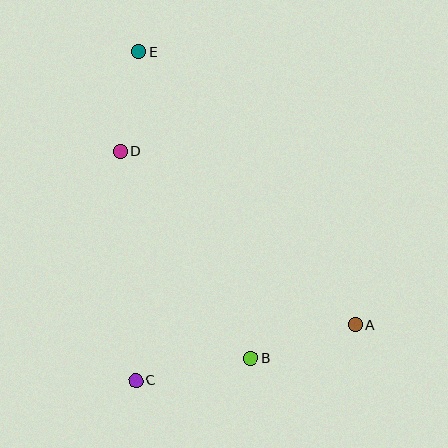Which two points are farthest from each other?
Points A and E are farthest from each other.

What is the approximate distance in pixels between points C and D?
The distance between C and D is approximately 230 pixels.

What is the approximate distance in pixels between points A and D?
The distance between A and D is approximately 292 pixels.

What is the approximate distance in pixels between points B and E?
The distance between B and E is approximately 326 pixels.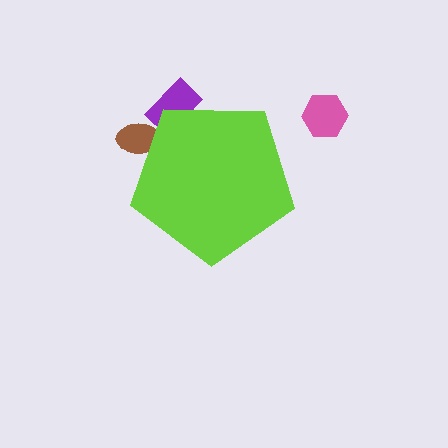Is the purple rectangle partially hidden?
Yes, the purple rectangle is partially hidden behind the lime pentagon.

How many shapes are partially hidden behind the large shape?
2 shapes are partially hidden.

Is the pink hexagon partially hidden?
No, the pink hexagon is fully visible.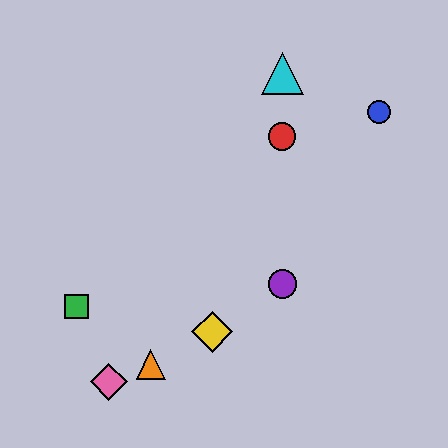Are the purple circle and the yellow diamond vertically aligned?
No, the purple circle is at x≈282 and the yellow diamond is at x≈212.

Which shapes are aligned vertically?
The red circle, the purple circle, the cyan triangle are aligned vertically.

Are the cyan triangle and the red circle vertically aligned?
Yes, both are at x≈282.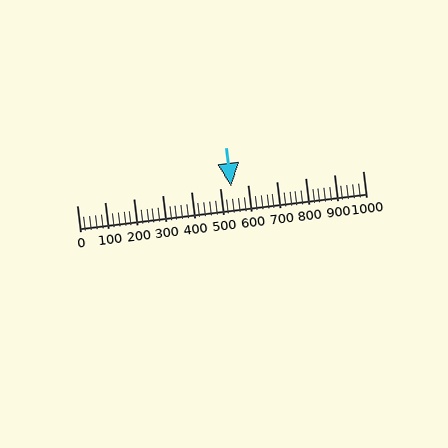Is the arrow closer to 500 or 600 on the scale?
The arrow is closer to 500.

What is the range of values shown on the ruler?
The ruler shows values from 0 to 1000.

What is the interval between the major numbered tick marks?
The major tick marks are spaced 100 units apart.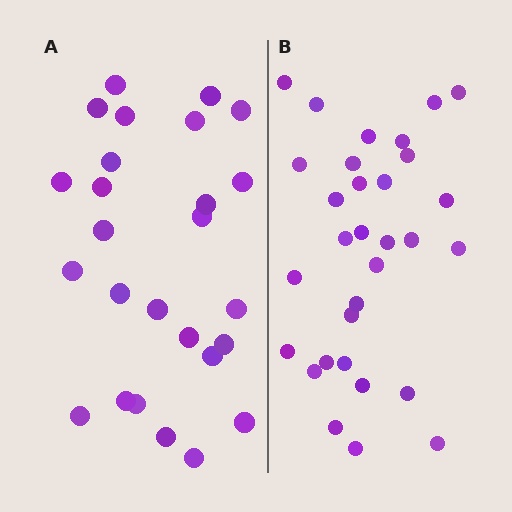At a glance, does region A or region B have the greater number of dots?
Region B (the right region) has more dots.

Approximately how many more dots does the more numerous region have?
Region B has about 5 more dots than region A.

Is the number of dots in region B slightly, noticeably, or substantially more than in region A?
Region B has only slightly more — the two regions are fairly close. The ratio is roughly 1.2 to 1.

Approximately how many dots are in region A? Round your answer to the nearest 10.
About 30 dots. (The exact count is 26, which rounds to 30.)